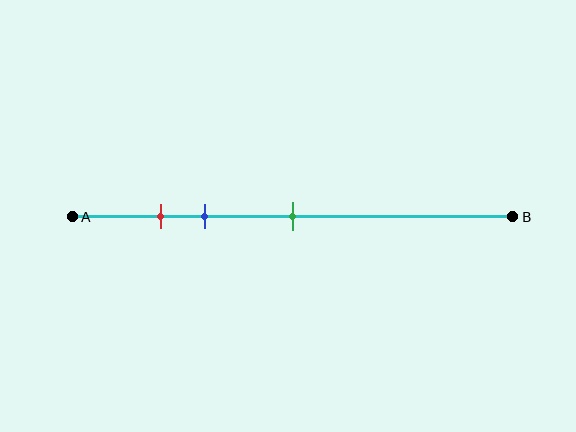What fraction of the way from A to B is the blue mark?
The blue mark is approximately 30% (0.3) of the way from A to B.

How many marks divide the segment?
There are 3 marks dividing the segment.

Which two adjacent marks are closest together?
The red and blue marks are the closest adjacent pair.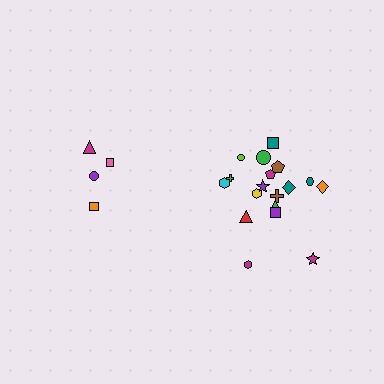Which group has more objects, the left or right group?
The right group.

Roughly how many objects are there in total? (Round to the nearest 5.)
Roughly 20 objects in total.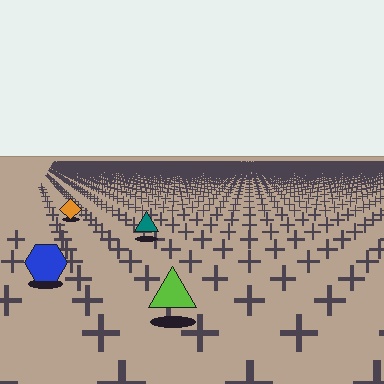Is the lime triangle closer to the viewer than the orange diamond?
Yes. The lime triangle is closer — you can tell from the texture gradient: the ground texture is coarser near it.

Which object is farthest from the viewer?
The orange diamond is farthest from the viewer. It appears smaller and the ground texture around it is denser.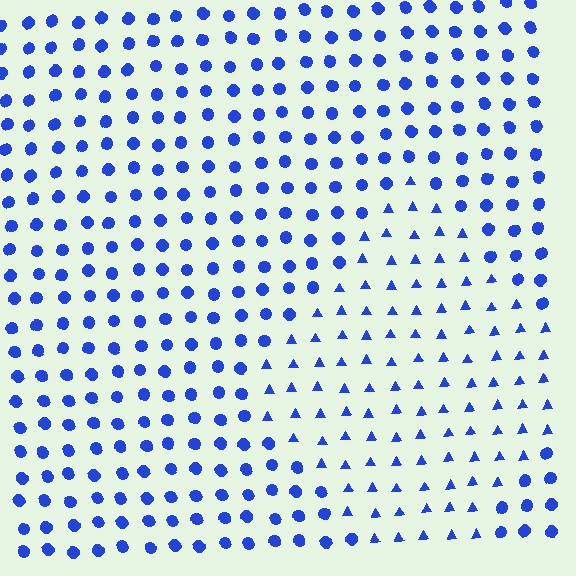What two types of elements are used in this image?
The image uses triangles inside the diamond region and circles outside it.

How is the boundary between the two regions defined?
The boundary is defined by a change in element shape: triangles inside vs. circles outside. All elements share the same color and spacing.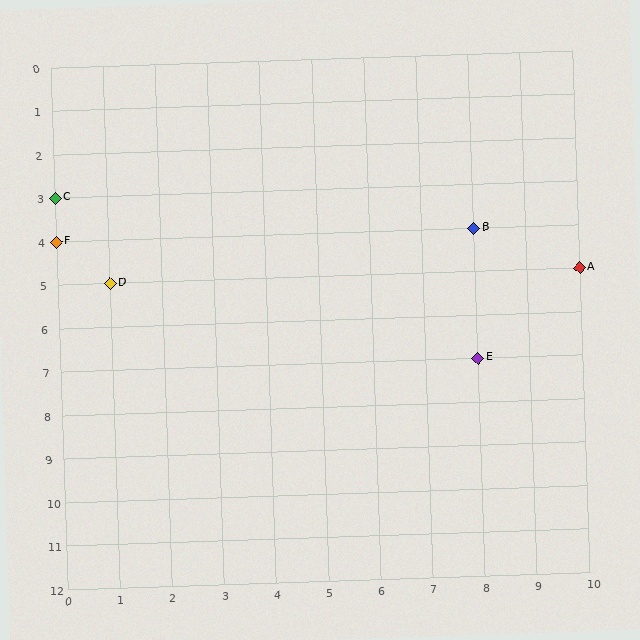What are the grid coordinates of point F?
Point F is at grid coordinates (0, 4).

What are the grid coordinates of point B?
Point B is at grid coordinates (8, 4).